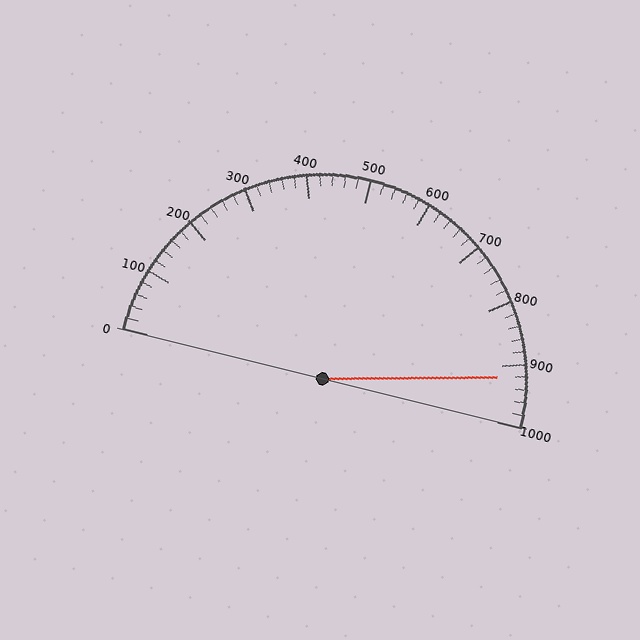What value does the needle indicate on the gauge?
The needle indicates approximately 920.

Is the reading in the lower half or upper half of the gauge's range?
The reading is in the upper half of the range (0 to 1000).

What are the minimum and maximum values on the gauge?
The gauge ranges from 0 to 1000.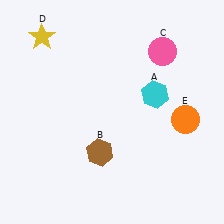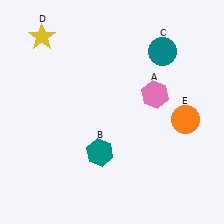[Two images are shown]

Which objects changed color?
A changed from cyan to pink. B changed from brown to teal. C changed from pink to teal.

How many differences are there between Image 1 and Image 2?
There are 3 differences between the two images.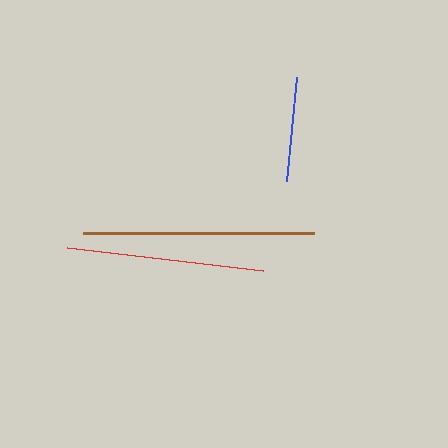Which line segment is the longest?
The brown line is the longest at approximately 230 pixels.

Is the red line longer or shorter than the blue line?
The red line is longer than the blue line.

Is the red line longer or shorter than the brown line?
The brown line is longer than the red line.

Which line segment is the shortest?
The blue line is the shortest at approximately 105 pixels.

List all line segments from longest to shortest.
From longest to shortest: brown, red, blue.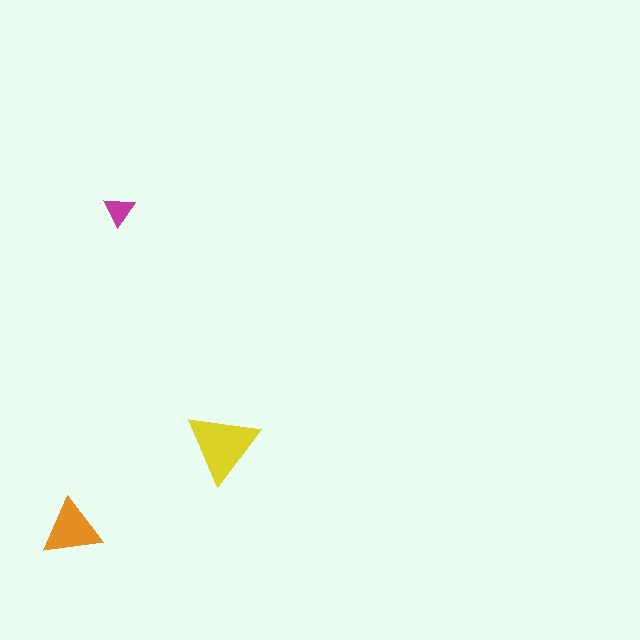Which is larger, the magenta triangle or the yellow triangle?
The yellow one.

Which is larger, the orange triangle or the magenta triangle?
The orange one.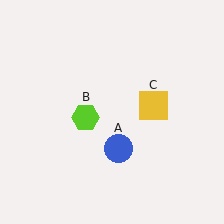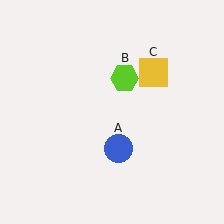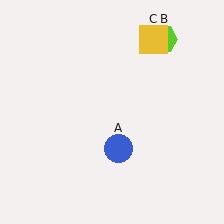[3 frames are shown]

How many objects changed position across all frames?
2 objects changed position: lime hexagon (object B), yellow square (object C).